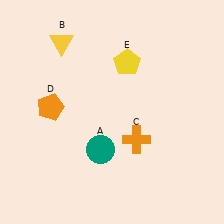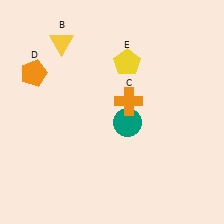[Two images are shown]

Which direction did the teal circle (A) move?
The teal circle (A) moved up.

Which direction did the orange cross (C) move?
The orange cross (C) moved up.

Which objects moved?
The objects that moved are: the teal circle (A), the orange cross (C), the orange pentagon (D).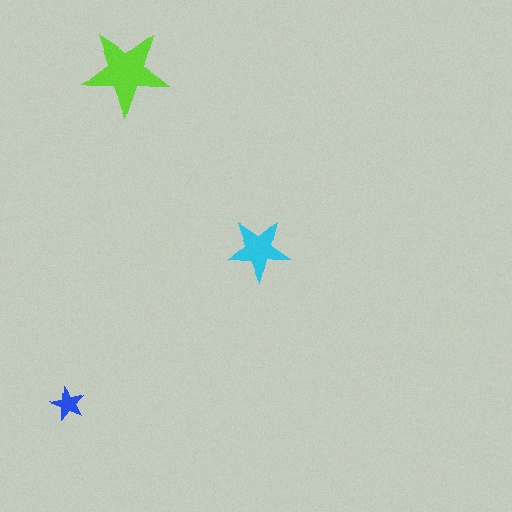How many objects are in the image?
There are 3 objects in the image.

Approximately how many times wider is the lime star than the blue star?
About 2.5 times wider.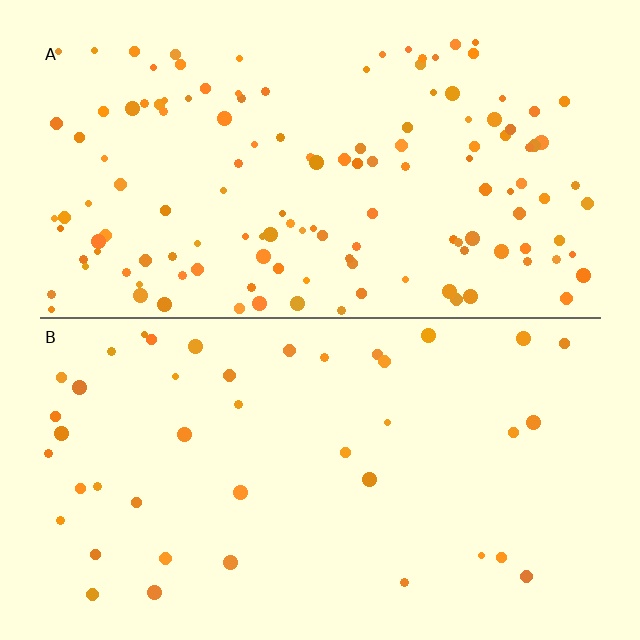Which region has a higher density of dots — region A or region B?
A (the top).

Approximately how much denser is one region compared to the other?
Approximately 3.2× — region A over region B.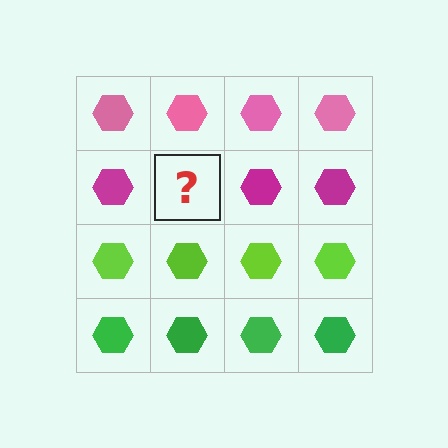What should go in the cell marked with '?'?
The missing cell should contain a magenta hexagon.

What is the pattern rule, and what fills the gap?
The rule is that each row has a consistent color. The gap should be filled with a magenta hexagon.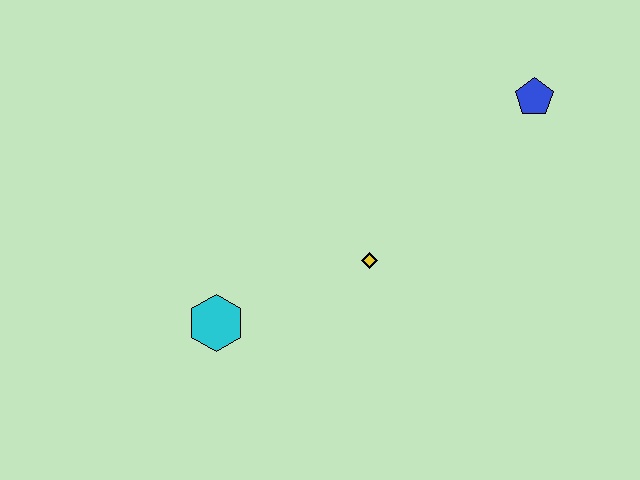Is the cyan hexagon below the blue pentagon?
Yes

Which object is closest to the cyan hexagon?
The yellow diamond is closest to the cyan hexagon.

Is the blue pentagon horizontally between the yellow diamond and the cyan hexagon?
No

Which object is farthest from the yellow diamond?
The blue pentagon is farthest from the yellow diamond.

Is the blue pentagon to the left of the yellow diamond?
No